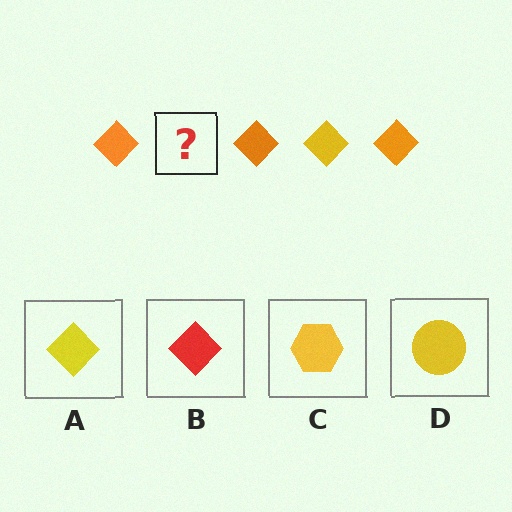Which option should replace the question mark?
Option A.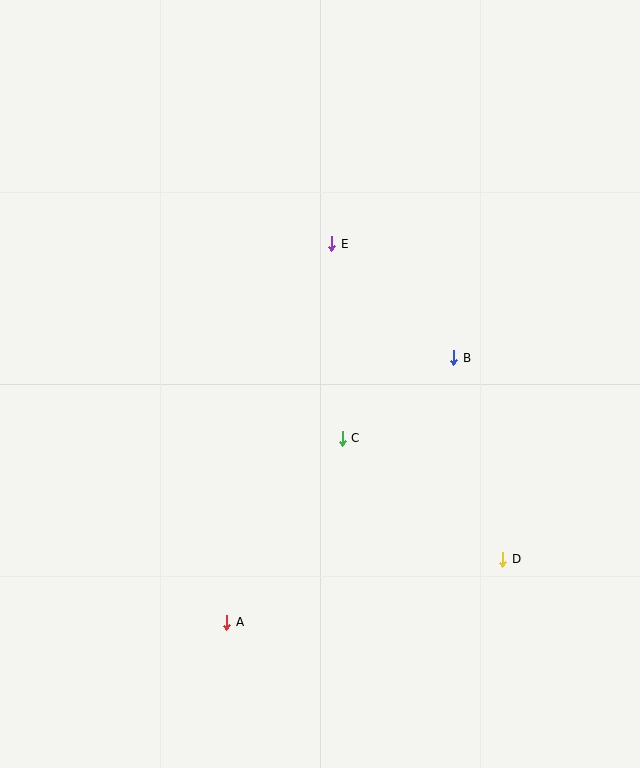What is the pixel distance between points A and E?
The distance between A and E is 393 pixels.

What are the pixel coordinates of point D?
Point D is at (503, 559).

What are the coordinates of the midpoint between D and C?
The midpoint between D and C is at (423, 499).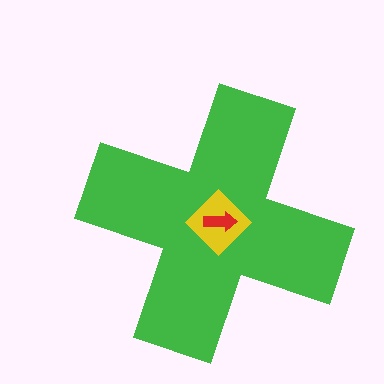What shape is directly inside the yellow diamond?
The red arrow.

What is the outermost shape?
The green cross.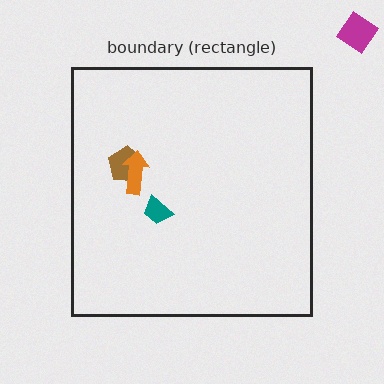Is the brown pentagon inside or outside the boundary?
Inside.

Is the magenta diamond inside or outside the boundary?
Outside.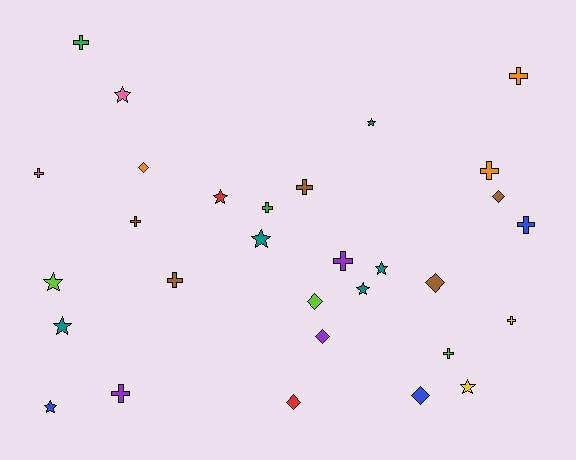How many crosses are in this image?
There are 13 crosses.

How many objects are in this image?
There are 30 objects.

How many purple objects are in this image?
There are 3 purple objects.